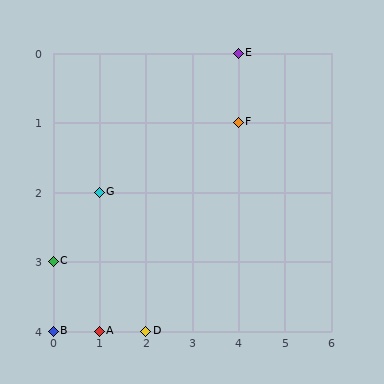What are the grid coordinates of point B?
Point B is at grid coordinates (0, 4).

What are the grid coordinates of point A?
Point A is at grid coordinates (1, 4).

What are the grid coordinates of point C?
Point C is at grid coordinates (0, 3).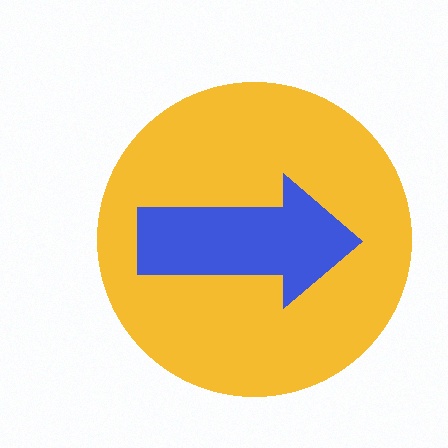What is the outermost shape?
The yellow circle.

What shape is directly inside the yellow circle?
The blue arrow.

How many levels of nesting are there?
2.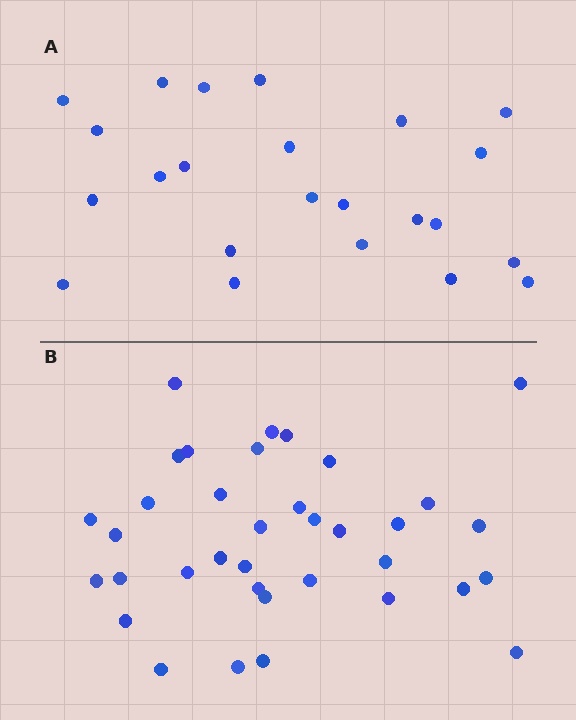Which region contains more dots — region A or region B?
Region B (the bottom region) has more dots.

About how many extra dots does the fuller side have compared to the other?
Region B has approximately 15 more dots than region A.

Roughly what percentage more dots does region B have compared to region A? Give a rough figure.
About 55% more.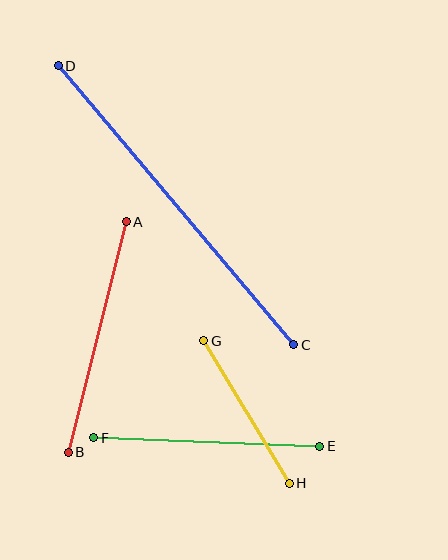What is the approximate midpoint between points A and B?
The midpoint is at approximately (97, 337) pixels.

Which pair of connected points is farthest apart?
Points C and D are farthest apart.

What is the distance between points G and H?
The distance is approximately 166 pixels.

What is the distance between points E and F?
The distance is approximately 226 pixels.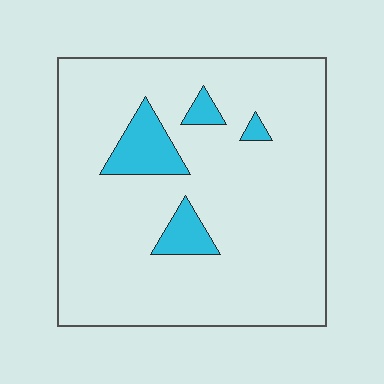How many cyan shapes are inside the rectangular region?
4.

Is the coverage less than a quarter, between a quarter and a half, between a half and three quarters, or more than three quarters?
Less than a quarter.